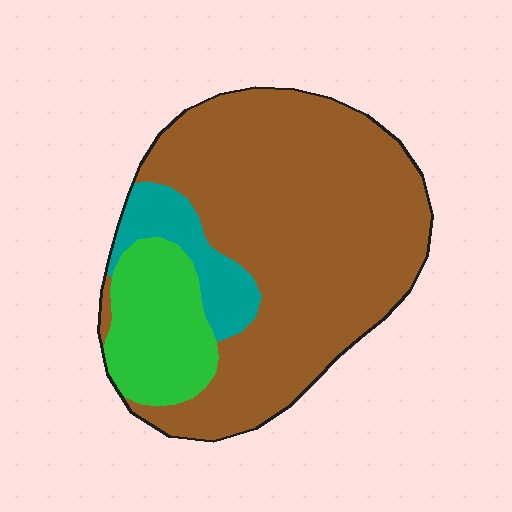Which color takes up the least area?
Teal, at roughly 10%.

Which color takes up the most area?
Brown, at roughly 70%.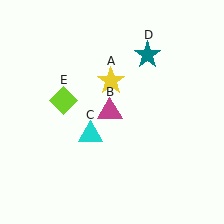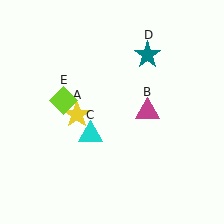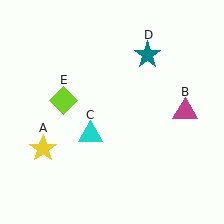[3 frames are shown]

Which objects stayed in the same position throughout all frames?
Cyan triangle (object C) and teal star (object D) and lime diamond (object E) remained stationary.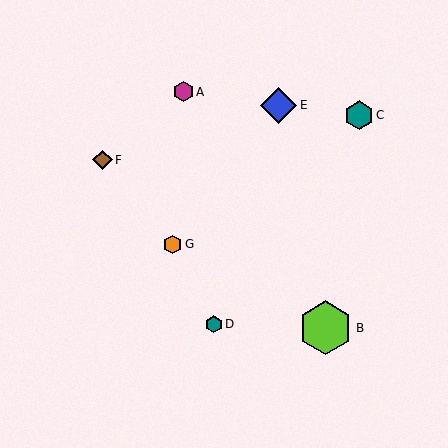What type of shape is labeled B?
Shape B is a lime hexagon.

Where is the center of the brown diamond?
The center of the brown diamond is at (102, 160).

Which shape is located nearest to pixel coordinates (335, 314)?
The lime hexagon (labeled B) at (326, 328) is nearest to that location.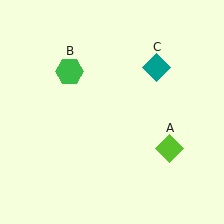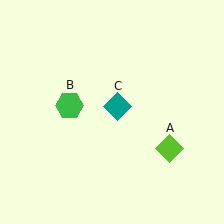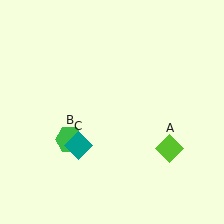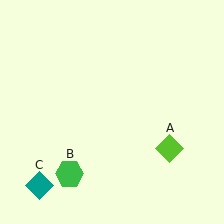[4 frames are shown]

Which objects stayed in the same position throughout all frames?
Lime diamond (object A) remained stationary.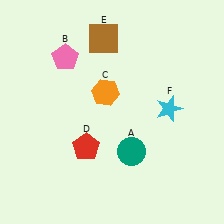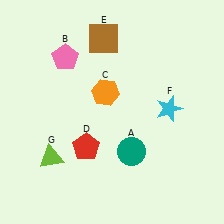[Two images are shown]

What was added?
A lime triangle (G) was added in Image 2.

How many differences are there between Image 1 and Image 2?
There is 1 difference between the two images.